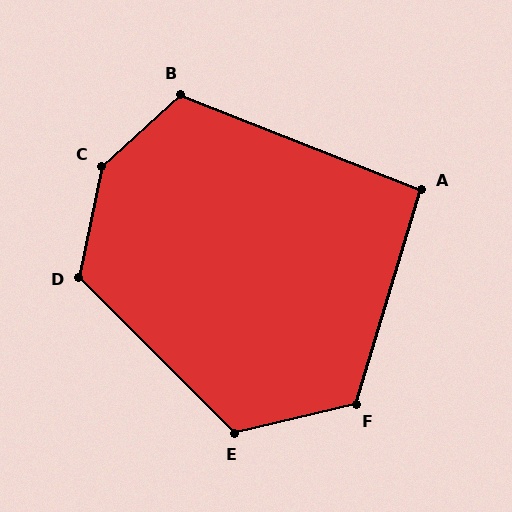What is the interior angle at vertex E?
Approximately 121 degrees (obtuse).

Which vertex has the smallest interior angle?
A, at approximately 95 degrees.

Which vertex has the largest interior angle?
C, at approximately 144 degrees.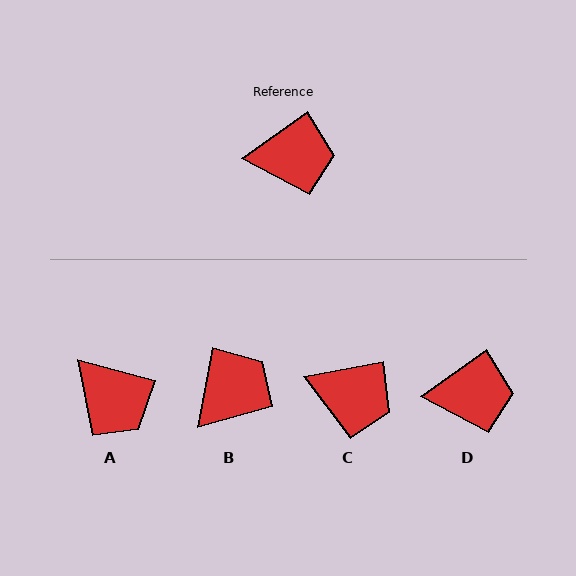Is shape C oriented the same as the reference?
No, it is off by about 25 degrees.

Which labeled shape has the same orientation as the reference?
D.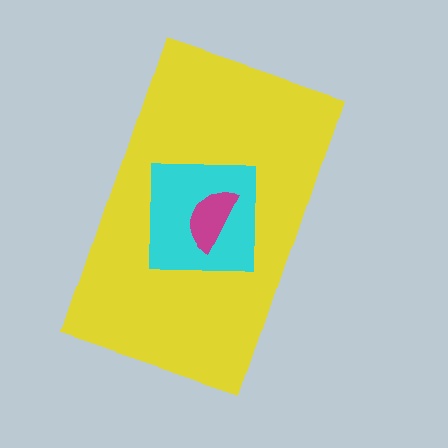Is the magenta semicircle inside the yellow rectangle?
Yes.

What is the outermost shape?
The yellow rectangle.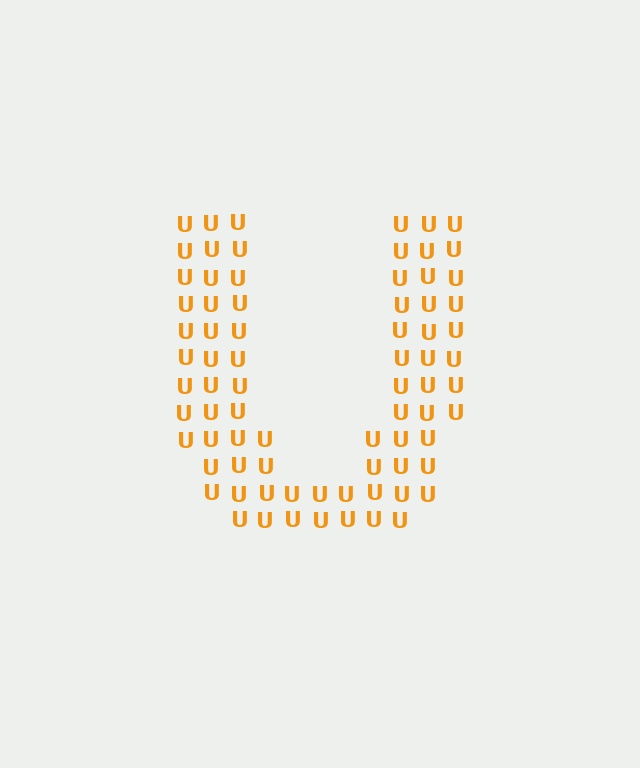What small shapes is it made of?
It is made of small letter U's.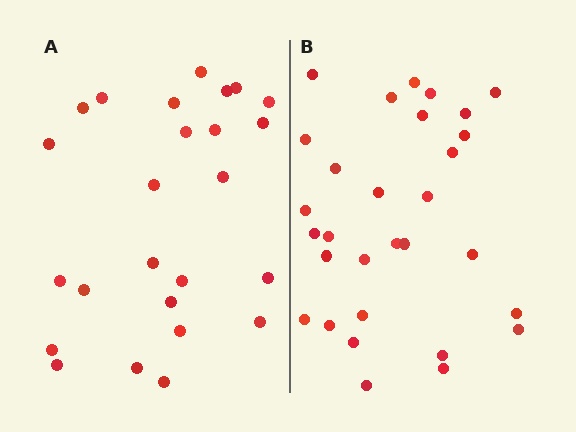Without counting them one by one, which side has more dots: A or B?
Region B (the right region) has more dots.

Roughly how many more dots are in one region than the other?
Region B has about 5 more dots than region A.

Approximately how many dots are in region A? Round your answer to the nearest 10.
About 20 dots. (The exact count is 25, which rounds to 20.)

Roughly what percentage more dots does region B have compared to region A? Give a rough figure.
About 20% more.